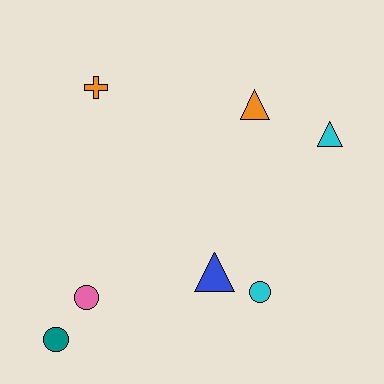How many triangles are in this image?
There are 3 triangles.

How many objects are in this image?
There are 7 objects.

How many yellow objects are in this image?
There are no yellow objects.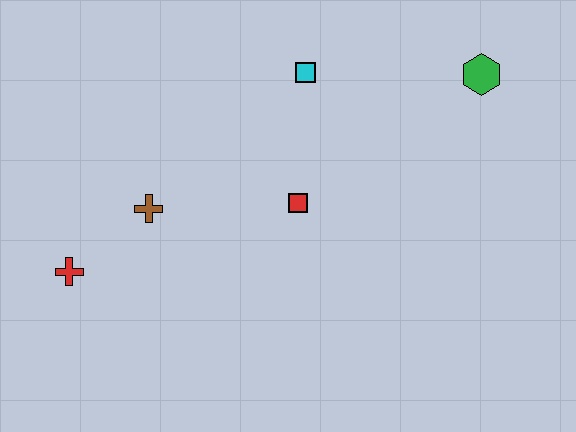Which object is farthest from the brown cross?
The green hexagon is farthest from the brown cross.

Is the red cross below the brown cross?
Yes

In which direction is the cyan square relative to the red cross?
The cyan square is to the right of the red cross.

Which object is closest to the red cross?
The brown cross is closest to the red cross.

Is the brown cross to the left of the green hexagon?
Yes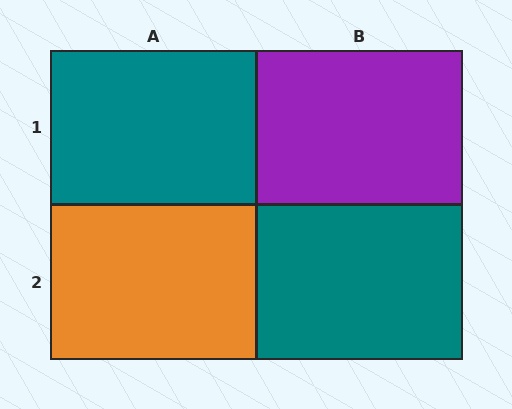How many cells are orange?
1 cell is orange.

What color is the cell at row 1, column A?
Teal.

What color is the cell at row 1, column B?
Purple.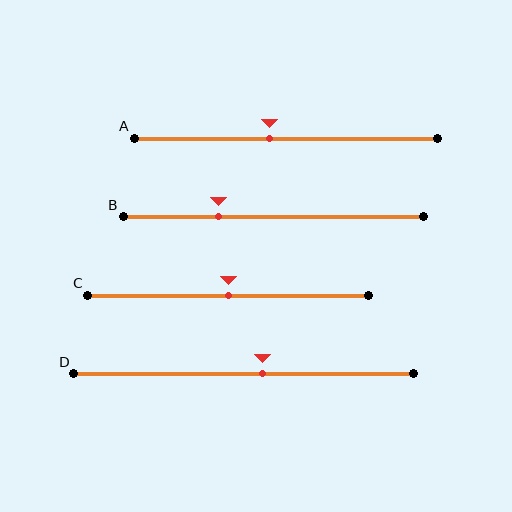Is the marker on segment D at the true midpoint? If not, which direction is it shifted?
No, the marker on segment D is shifted to the right by about 6% of the segment length.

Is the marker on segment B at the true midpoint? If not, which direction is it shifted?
No, the marker on segment B is shifted to the left by about 18% of the segment length.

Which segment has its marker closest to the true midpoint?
Segment C has its marker closest to the true midpoint.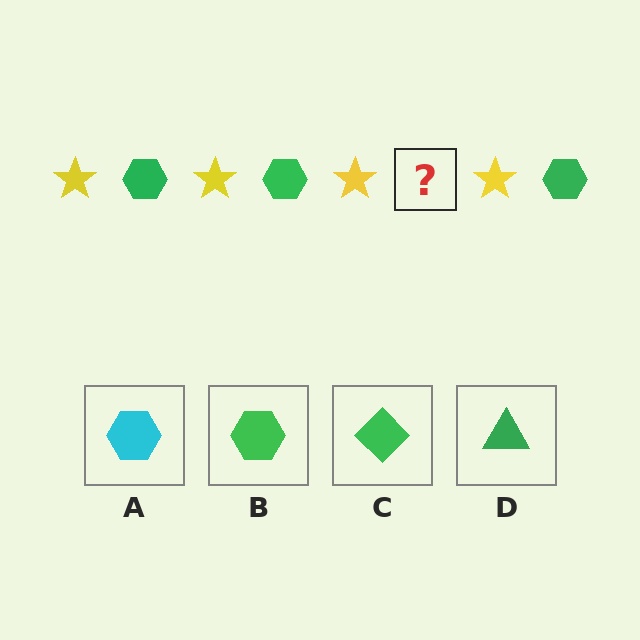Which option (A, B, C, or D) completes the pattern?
B.